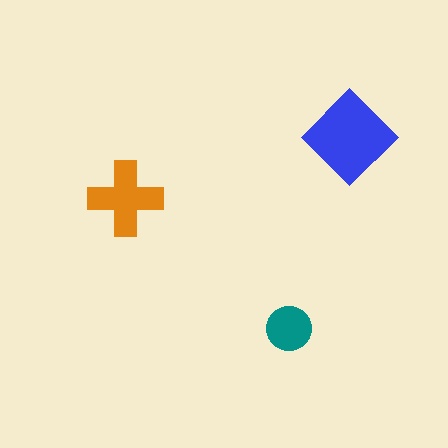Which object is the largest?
The blue diamond.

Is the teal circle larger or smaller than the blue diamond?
Smaller.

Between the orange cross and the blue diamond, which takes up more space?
The blue diamond.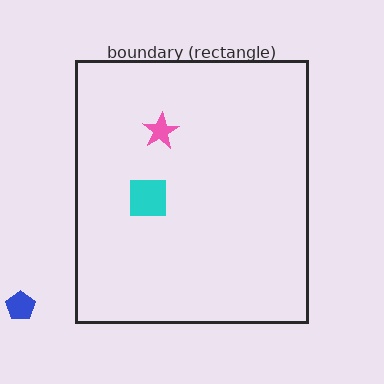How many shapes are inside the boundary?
2 inside, 1 outside.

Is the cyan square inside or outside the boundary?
Inside.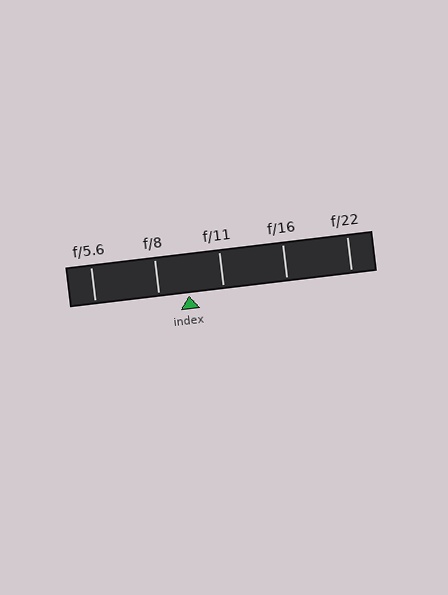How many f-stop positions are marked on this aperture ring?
There are 5 f-stop positions marked.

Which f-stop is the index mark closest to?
The index mark is closest to f/8.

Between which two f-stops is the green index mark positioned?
The index mark is between f/8 and f/11.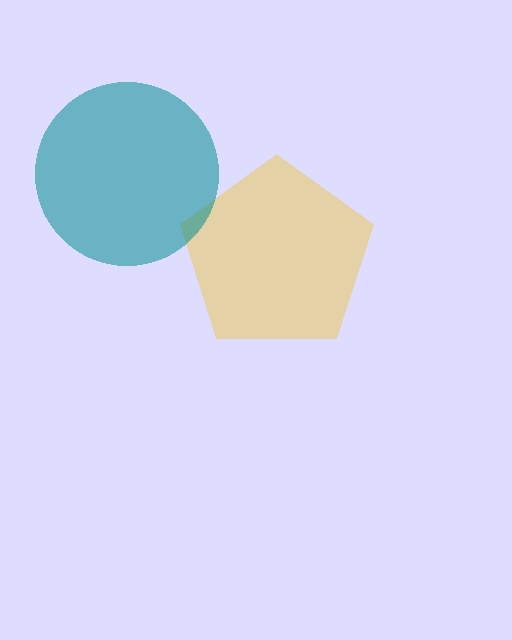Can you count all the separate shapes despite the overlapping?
Yes, there are 2 separate shapes.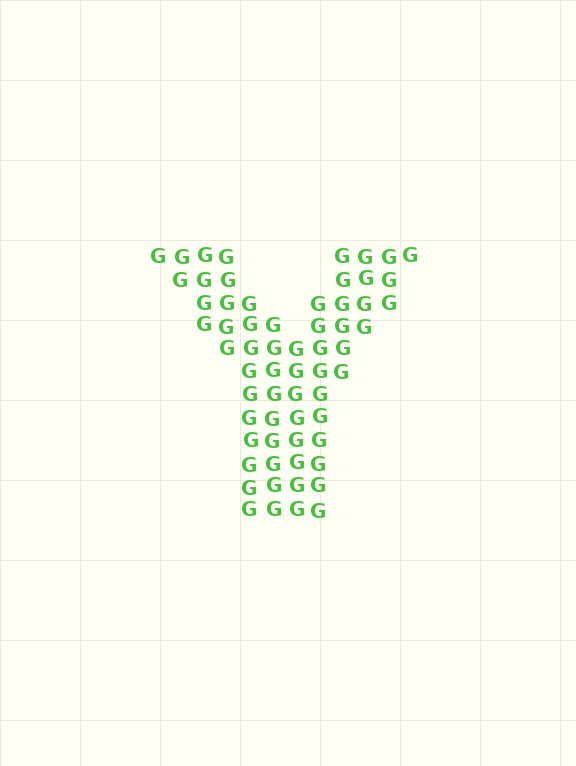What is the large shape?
The large shape is the letter Y.